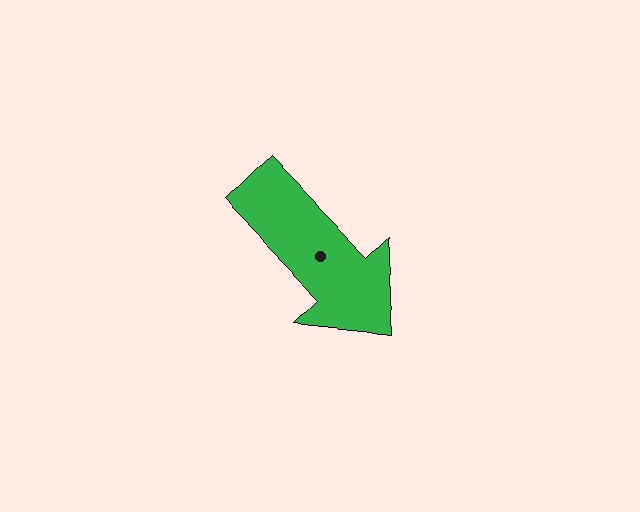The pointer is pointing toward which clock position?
Roughly 5 o'clock.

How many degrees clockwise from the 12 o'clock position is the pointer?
Approximately 136 degrees.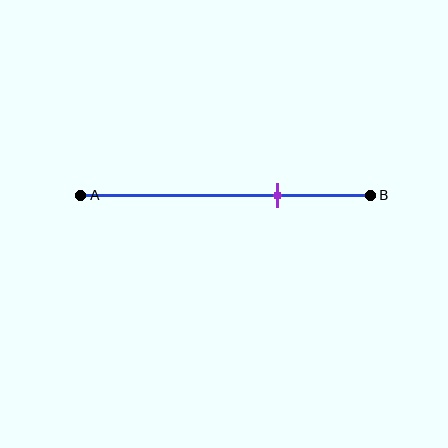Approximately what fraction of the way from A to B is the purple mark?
The purple mark is approximately 70% of the way from A to B.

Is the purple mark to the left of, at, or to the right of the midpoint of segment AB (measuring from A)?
The purple mark is to the right of the midpoint of segment AB.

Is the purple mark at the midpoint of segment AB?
No, the mark is at about 70% from A, not at the 50% midpoint.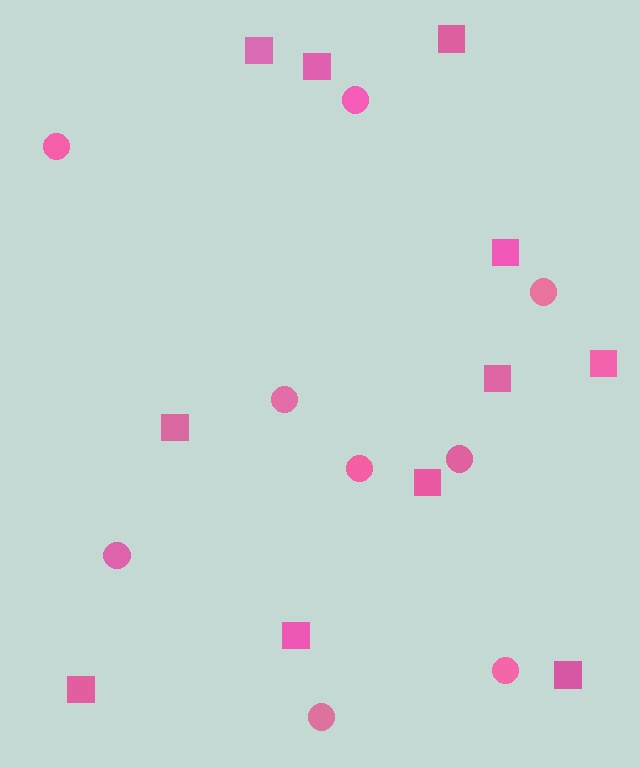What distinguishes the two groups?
There are 2 groups: one group of squares (11) and one group of circles (9).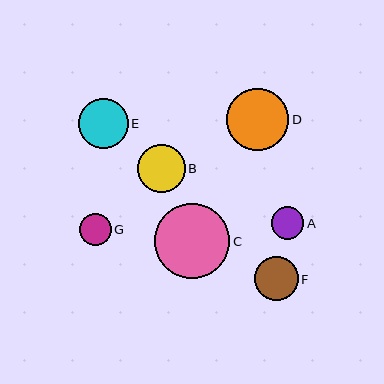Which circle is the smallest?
Circle G is the smallest with a size of approximately 32 pixels.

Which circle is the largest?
Circle C is the largest with a size of approximately 76 pixels.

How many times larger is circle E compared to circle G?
Circle E is approximately 1.6 times the size of circle G.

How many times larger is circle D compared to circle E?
Circle D is approximately 1.3 times the size of circle E.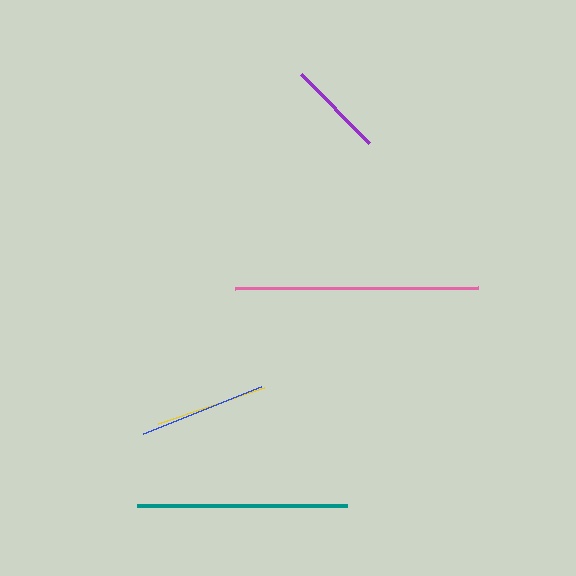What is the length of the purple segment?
The purple segment is approximately 97 pixels long.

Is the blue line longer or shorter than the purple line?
The blue line is longer than the purple line.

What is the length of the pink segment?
The pink segment is approximately 243 pixels long.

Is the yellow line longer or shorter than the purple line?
The yellow line is longer than the purple line.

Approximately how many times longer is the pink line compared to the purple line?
The pink line is approximately 2.5 times the length of the purple line.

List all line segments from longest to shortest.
From longest to shortest: pink, teal, blue, yellow, purple.